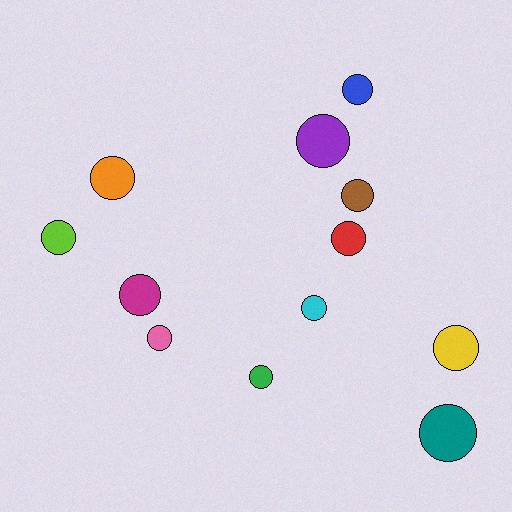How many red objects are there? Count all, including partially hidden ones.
There is 1 red object.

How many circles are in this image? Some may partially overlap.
There are 12 circles.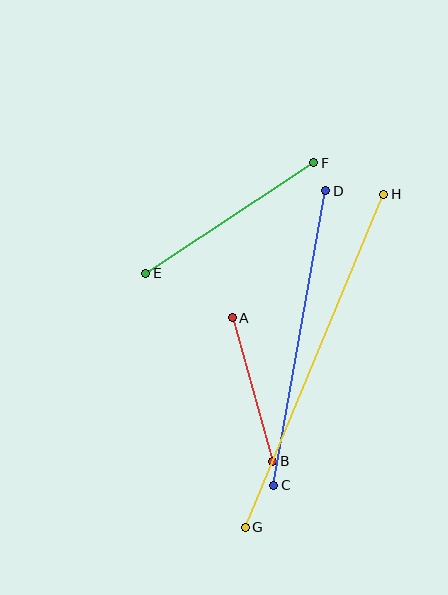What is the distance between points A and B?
The distance is approximately 149 pixels.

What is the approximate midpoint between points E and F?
The midpoint is at approximately (230, 218) pixels.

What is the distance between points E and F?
The distance is approximately 201 pixels.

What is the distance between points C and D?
The distance is approximately 299 pixels.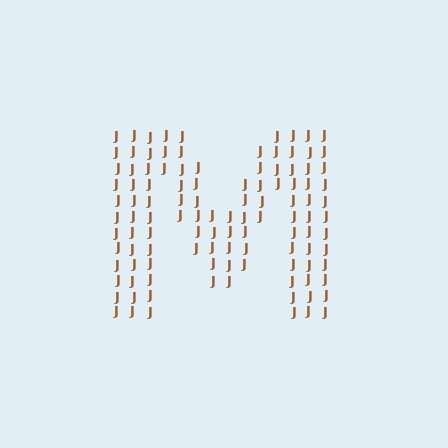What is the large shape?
The large shape is the letter M.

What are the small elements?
The small elements are letter J's.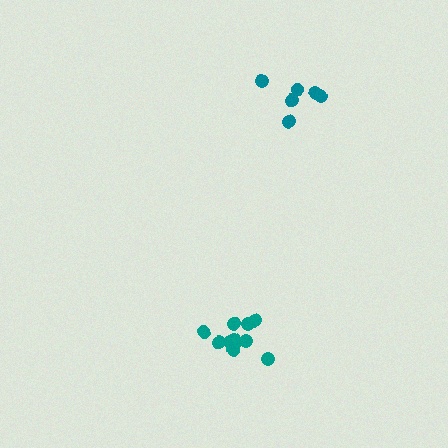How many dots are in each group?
Group 1: 11 dots, Group 2: 6 dots (17 total).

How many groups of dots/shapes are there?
There are 2 groups.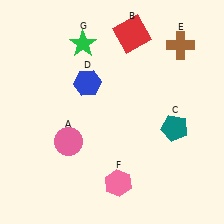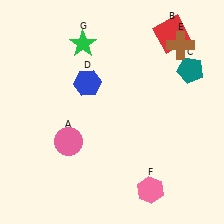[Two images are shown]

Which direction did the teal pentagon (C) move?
The teal pentagon (C) moved up.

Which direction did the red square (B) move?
The red square (B) moved right.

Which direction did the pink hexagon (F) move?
The pink hexagon (F) moved right.